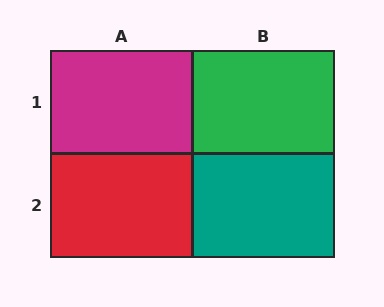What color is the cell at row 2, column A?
Red.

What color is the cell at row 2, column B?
Teal.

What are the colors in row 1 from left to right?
Magenta, green.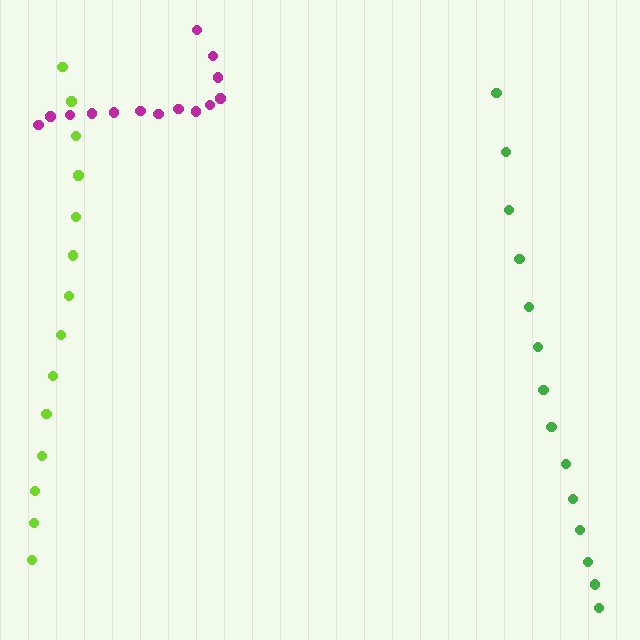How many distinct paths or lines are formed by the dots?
There are 3 distinct paths.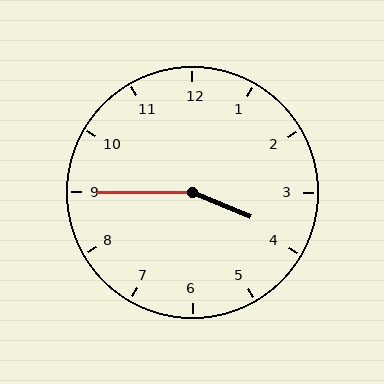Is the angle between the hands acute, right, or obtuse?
It is obtuse.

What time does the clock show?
3:45.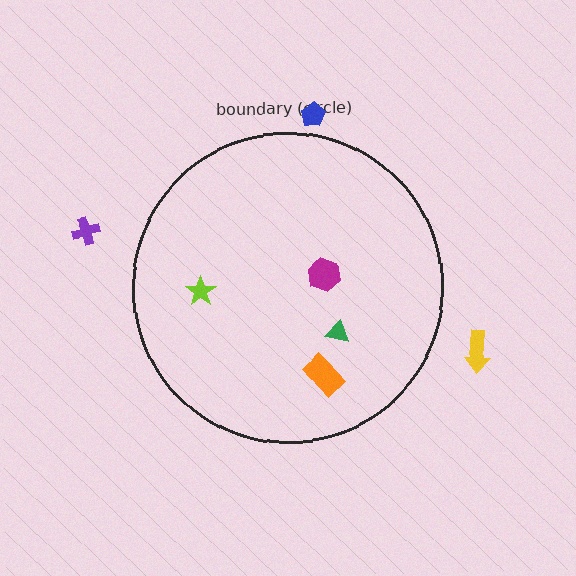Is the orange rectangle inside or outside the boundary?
Inside.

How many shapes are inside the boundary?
4 inside, 3 outside.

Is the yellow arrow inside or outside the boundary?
Outside.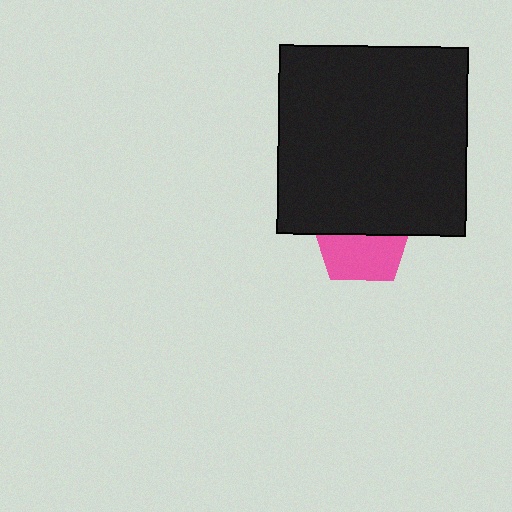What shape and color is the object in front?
The object in front is a black square.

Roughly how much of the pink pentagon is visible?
About half of it is visible (roughly 51%).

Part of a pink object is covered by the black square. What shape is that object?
It is a pentagon.